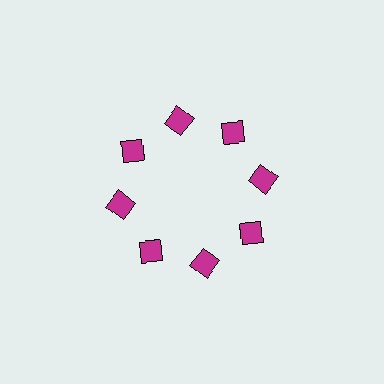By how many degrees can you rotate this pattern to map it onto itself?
The pattern maps onto itself every 45 degrees of rotation.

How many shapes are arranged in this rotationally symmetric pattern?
There are 8 shapes, arranged in 8 groups of 1.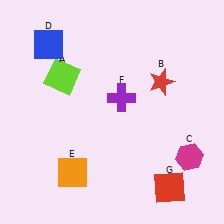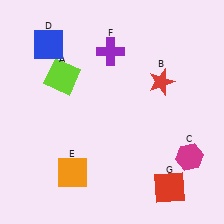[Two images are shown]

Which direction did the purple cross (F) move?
The purple cross (F) moved up.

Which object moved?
The purple cross (F) moved up.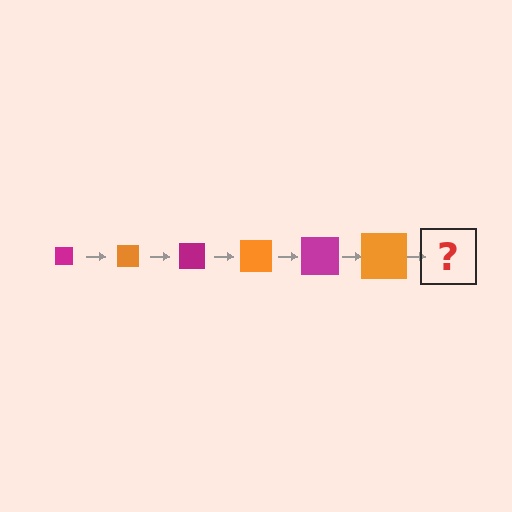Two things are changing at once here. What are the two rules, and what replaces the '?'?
The two rules are that the square grows larger each step and the color cycles through magenta and orange. The '?' should be a magenta square, larger than the previous one.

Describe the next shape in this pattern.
It should be a magenta square, larger than the previous one.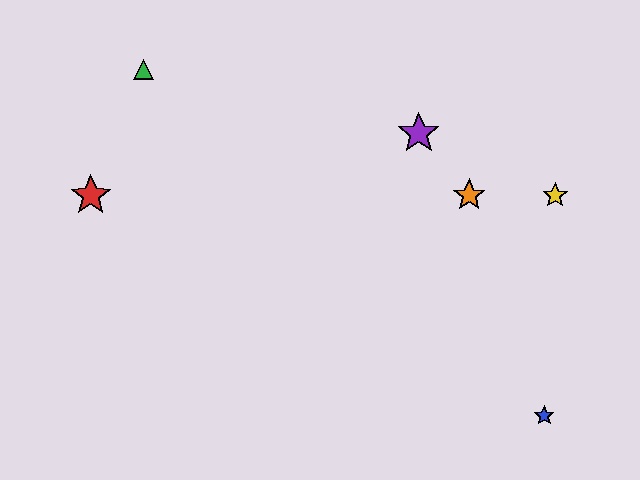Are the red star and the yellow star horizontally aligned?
Yes, both are at y≈195.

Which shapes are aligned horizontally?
The red star, the yellow star, the orange star are aligned horizontally.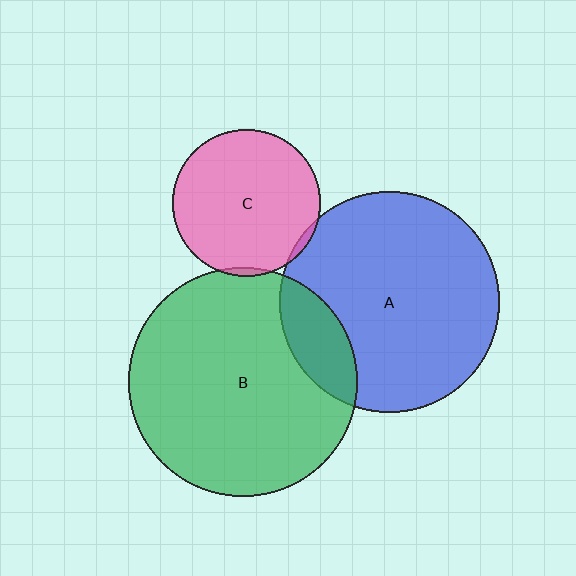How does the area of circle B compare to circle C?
Approximately 2.4 times.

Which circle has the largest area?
Circle B (green).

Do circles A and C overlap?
Yes.